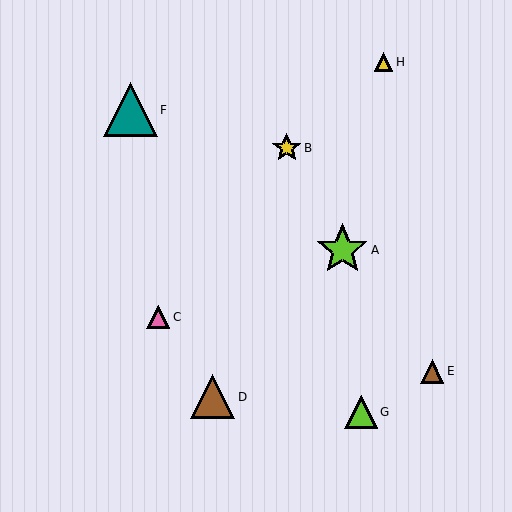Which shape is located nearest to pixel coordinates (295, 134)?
The yellow star (labeled B) at (287, 148) is nearest to that location.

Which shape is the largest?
The teal triangle (labeled F) is the largest.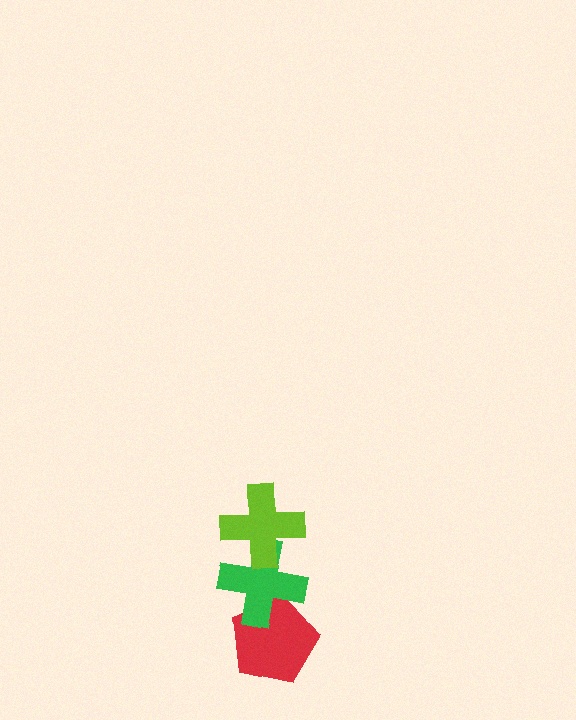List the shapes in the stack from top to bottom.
From top to bottom: the lime cross, the green cross, the red pentagon.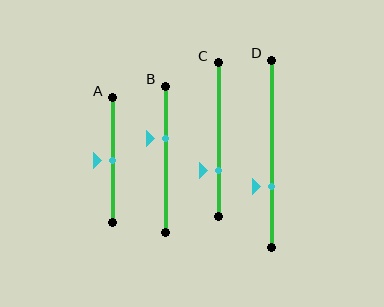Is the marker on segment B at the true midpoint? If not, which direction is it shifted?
No, the marker on segment B is shifted upward by about 14% of the segment length.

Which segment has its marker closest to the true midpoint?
Segment A has its marker closest to the true midpoint.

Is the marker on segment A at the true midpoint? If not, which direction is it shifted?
Yes, the marker on segment A is at the true midpoint.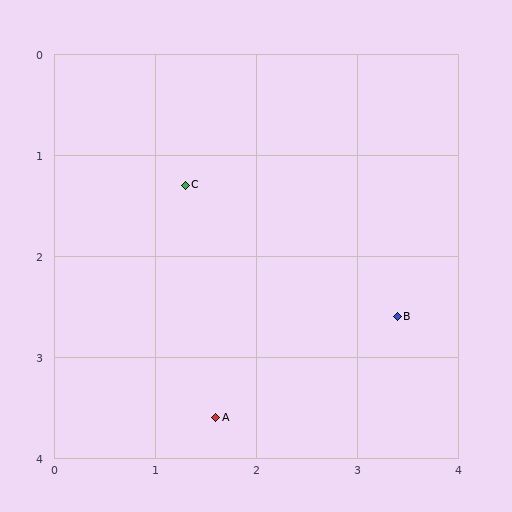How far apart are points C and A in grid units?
Points C and A are about 2.3 grid units apart.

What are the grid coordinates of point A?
Point A is at approximately (1.6, 3.6).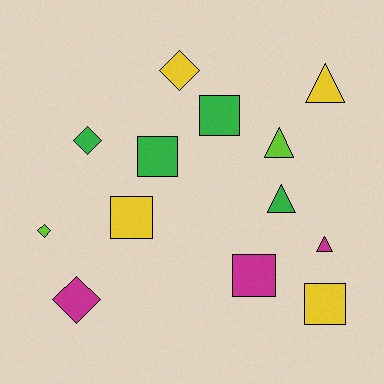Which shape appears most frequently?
Square, with 5 objects.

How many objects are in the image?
There are 13 objects.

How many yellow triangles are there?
There is 1 yellow triangle.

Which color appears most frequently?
Green, with 4 objects.